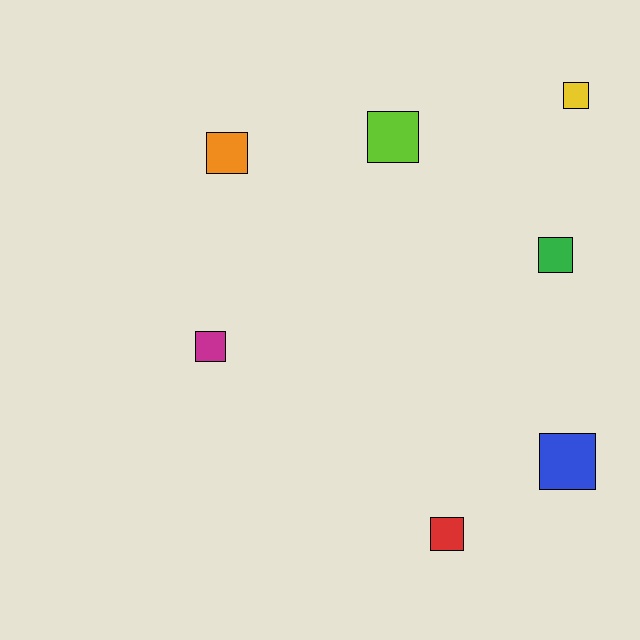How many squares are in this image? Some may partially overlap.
There are 7 squares.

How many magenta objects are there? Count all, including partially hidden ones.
There is 1 magenta object.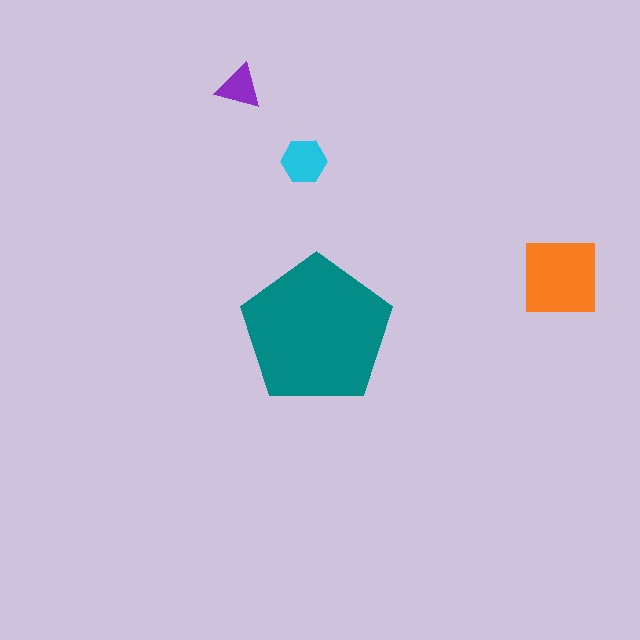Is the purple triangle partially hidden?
No, the purple triangle is fully visible.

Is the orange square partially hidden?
No, the orange square is fully visible.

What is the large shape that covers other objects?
A teal pentagon.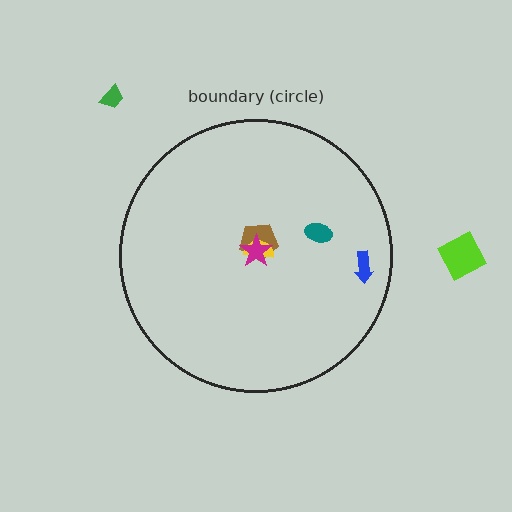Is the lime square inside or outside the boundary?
Outside.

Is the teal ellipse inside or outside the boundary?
Inside.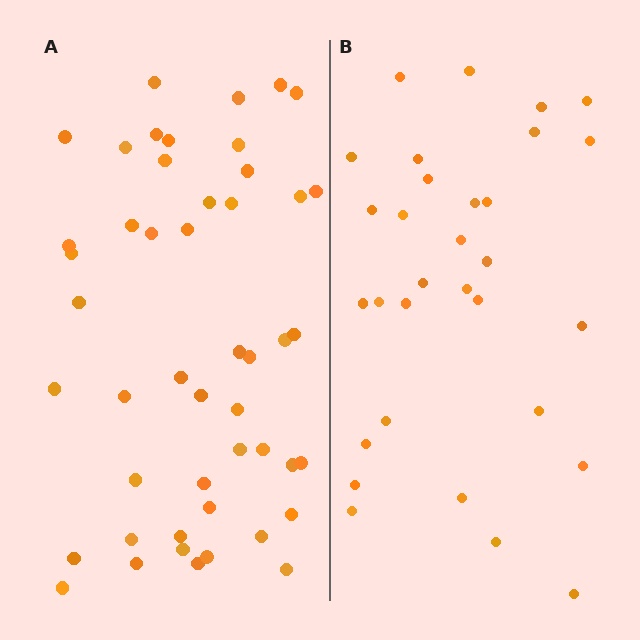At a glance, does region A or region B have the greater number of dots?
Region A (the left region) has more dots.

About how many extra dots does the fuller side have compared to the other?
Region A has approximately 15 more dots than region B.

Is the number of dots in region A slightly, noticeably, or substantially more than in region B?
Region A has substantially more. The ratio is roughly 1.5 to 1.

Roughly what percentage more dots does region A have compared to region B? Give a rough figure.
About 55% more.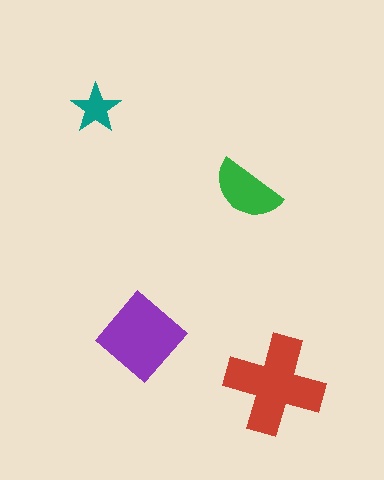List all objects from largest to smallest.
The red cross, the purple diamond, the green semicircle, the teal star.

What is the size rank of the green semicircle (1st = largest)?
3rd.